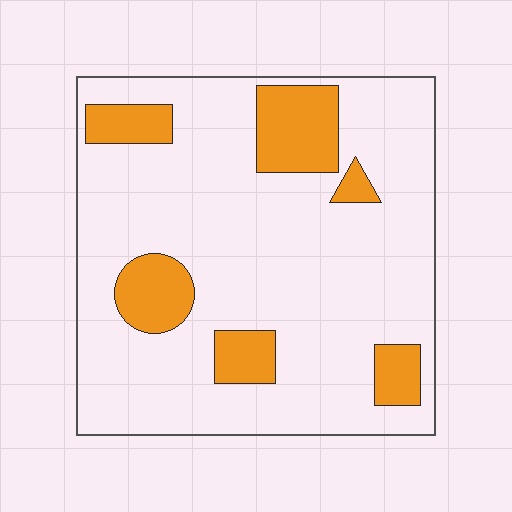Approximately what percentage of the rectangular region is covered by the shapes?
Approximately 20%.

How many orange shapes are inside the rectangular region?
6.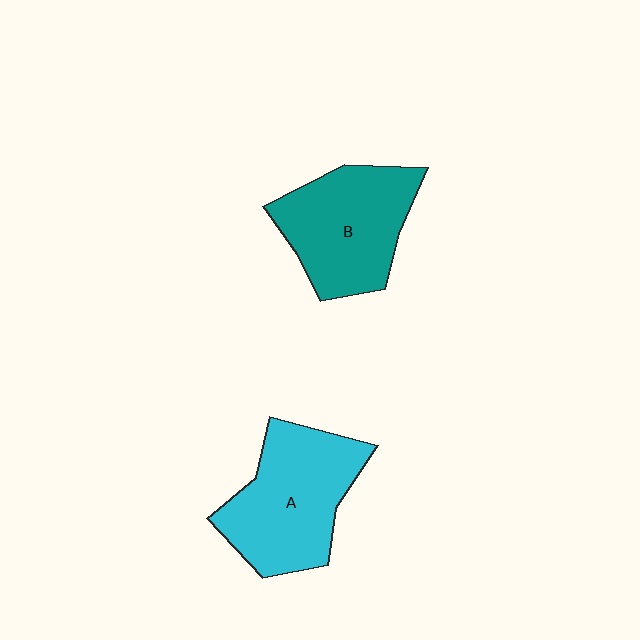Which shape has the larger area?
Shape A (cyan).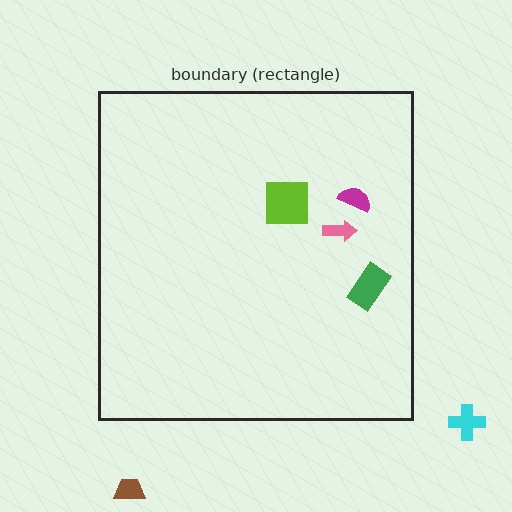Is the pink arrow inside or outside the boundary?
Inside.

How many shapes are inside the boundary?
4 inside, 2 outside.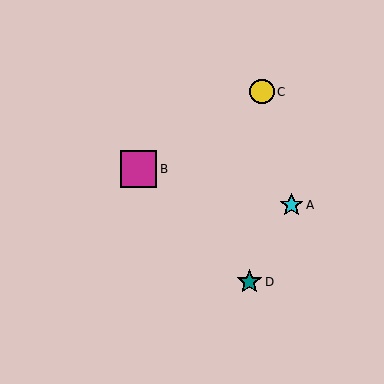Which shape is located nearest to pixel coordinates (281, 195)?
The cyan star (labeled A) at (292, 205) is nearest to that location.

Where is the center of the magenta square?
The center of the magenta square is at (139, 169).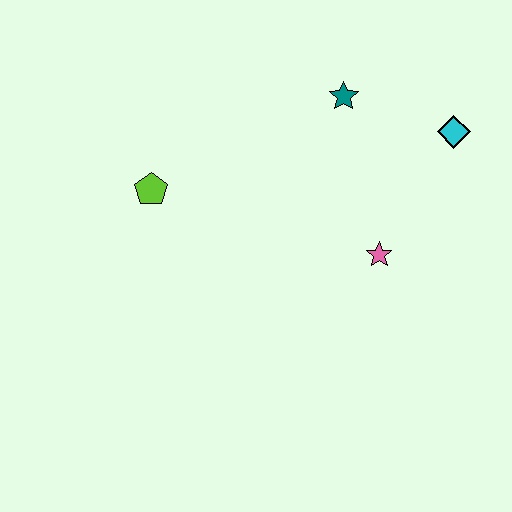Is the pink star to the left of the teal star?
No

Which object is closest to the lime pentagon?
The teal star is closest to the lime pentagon.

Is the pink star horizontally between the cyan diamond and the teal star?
Yes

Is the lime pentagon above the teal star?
No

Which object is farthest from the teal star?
The lime pentagon is farthest from the teal star.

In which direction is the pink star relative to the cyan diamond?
The pink star is below the cyan diamond.